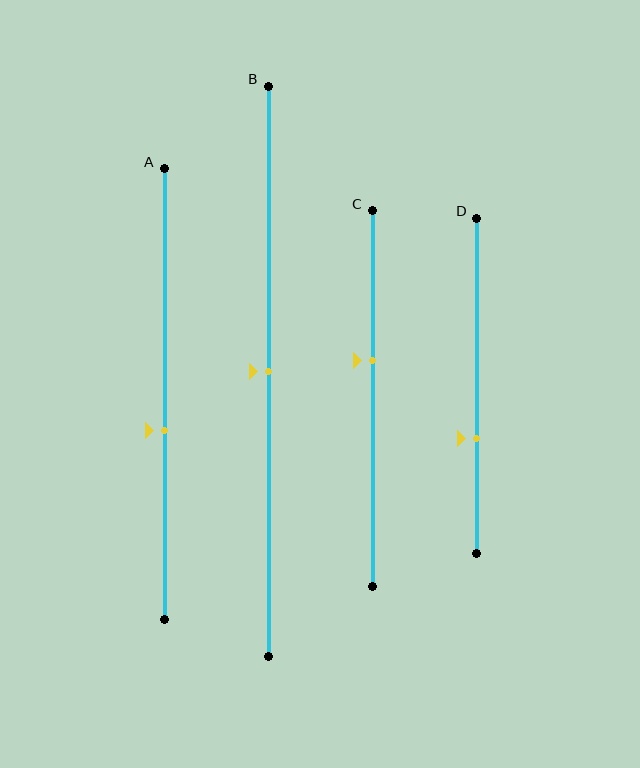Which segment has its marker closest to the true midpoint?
Segment B has its marker closest to the true midpoint.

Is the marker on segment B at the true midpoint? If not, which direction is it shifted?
Yes, the marker on segment B is at the true midpoint.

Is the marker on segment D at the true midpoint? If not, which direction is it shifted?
No, the marker on segment D is shifted downward by about 16% of the segment length.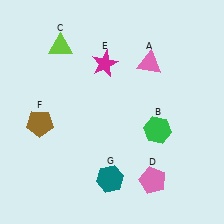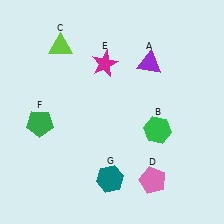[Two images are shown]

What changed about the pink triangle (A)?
In Image 1, A is pink. In Image 2, it changed to purple.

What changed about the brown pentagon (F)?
In Image 1, F is brown. In Image 2, it changed to green.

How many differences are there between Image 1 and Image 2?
There are 2 differences between the two images.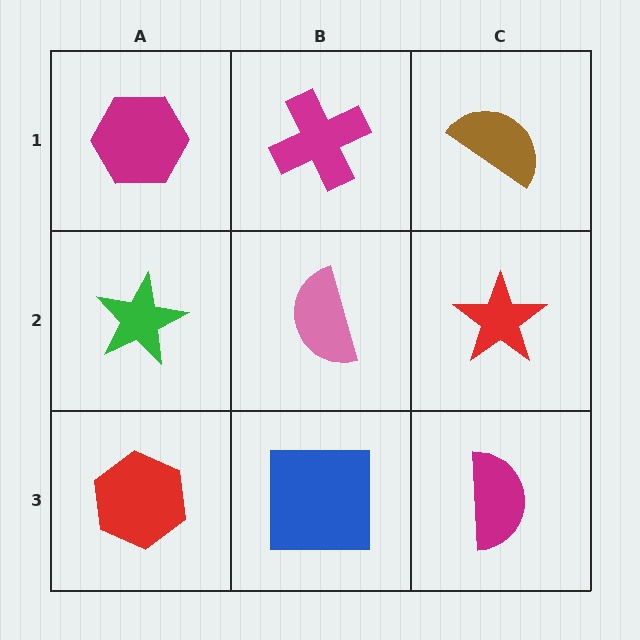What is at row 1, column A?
A magenta hexagon.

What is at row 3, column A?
A red hexagon.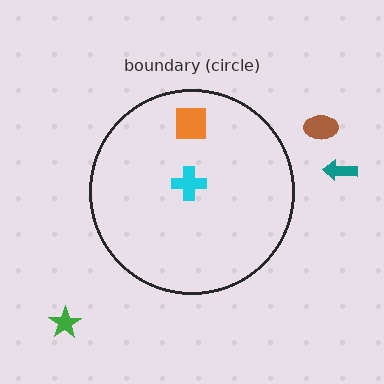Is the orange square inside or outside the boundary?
Inside.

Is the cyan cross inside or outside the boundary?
Inside.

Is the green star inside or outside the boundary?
Outside.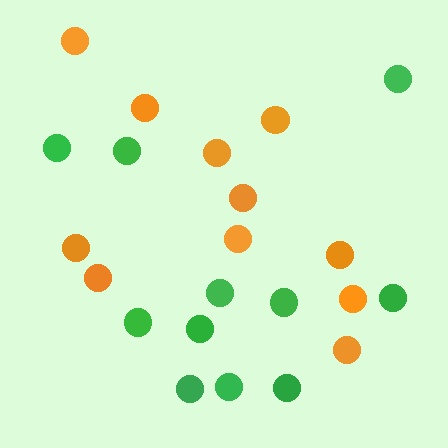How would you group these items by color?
There are 2 groups: one group of green circles (11) and one group of orange circles (11).